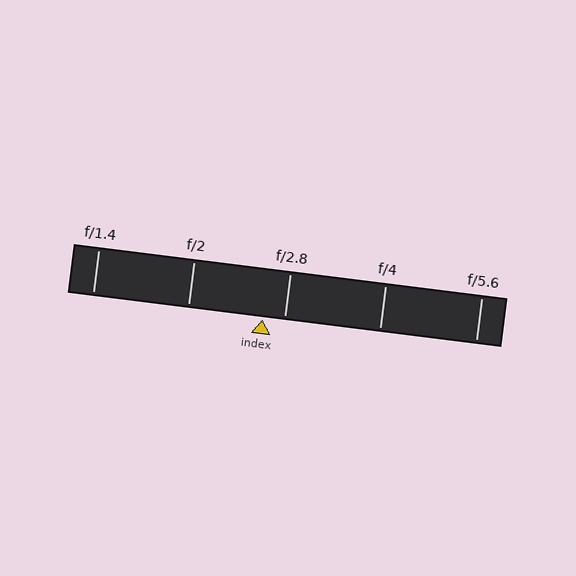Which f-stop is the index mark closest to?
The index mark is closest to f/2.8.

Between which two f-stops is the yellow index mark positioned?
The index mark is between f/2 and f/2.8.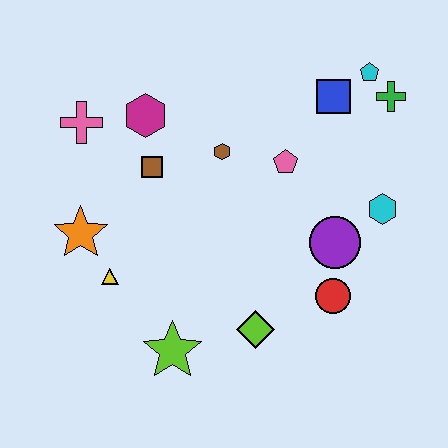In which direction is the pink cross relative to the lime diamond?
The pink cross is above the lime diamond.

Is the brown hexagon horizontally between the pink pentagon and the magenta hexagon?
Yes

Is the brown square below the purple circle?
No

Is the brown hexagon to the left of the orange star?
No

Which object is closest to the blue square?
The cyan pentagon is closest to the blue square.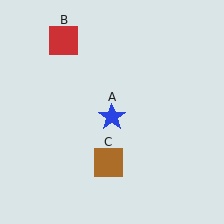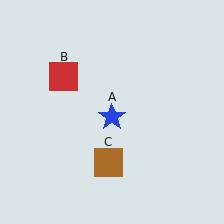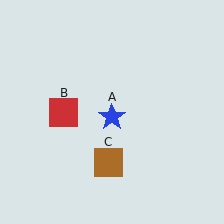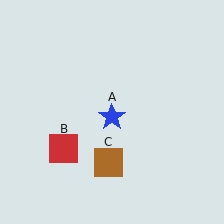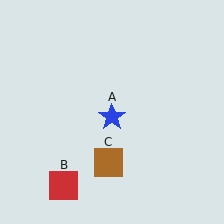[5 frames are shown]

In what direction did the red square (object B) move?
The red square (object B) moved down.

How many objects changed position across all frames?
1 object changed position: red square (object B).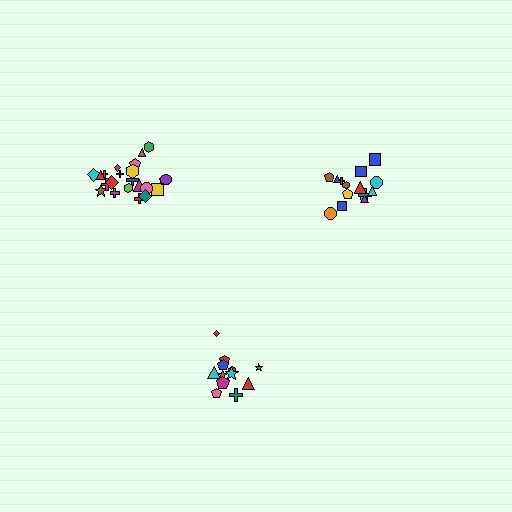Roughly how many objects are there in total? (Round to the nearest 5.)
Roughly 50 objects in total.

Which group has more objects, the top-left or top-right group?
The top-left group.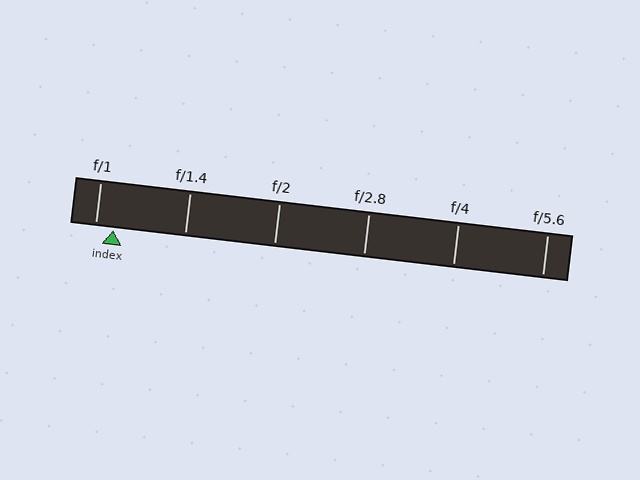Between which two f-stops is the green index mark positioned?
The index mark is between f/1 and f/1.4.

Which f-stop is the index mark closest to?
The index mark is closest to f/1.